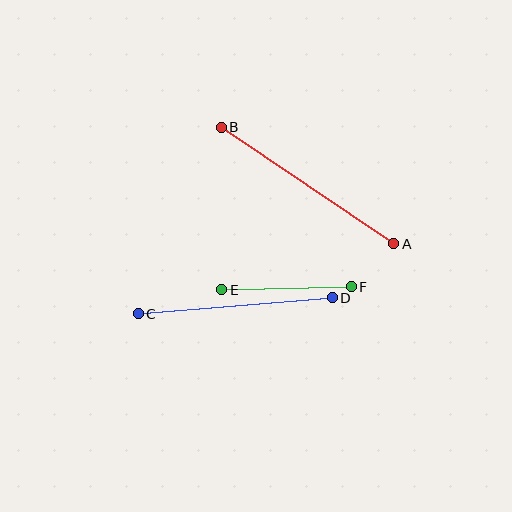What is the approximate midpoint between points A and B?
The midpoint is at approximately (308, 185) pixels.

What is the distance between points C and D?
The distance is approximately 195 pixels.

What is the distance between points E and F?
The distance is approximately 130 pixels.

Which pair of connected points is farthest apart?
Points A and B are farthest apart.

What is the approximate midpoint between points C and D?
The midpoint is at approximately (235, 306) pixels.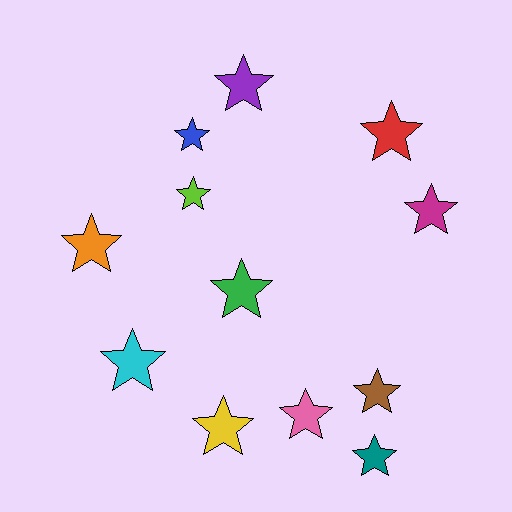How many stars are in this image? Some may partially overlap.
There are 12 stars.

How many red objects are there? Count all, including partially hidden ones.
There is 1 red object.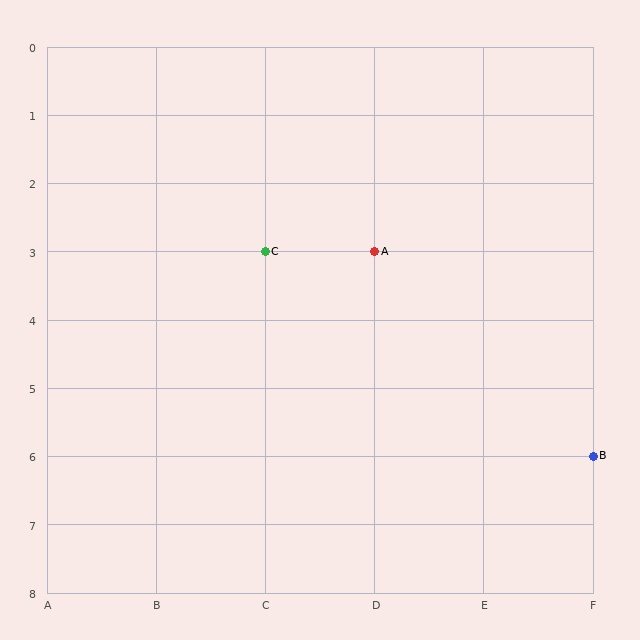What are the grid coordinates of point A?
Point A is at grid coordinates (D, 3).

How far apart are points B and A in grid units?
Points B and A are 2 columns and 3 rows apart (about 3.6 grid units diagonally).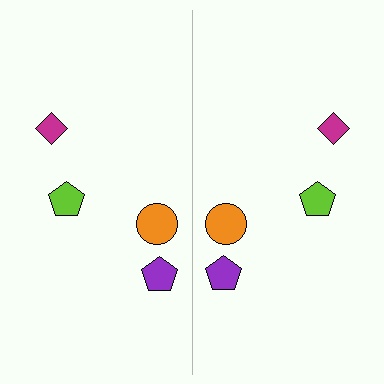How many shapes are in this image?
There are 8 shapes in this image.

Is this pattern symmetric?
Yes, this pattern has bilateral (reflection) symmetry.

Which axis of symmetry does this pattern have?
The pattern has a vertical axis of symmetry running through the center of the image.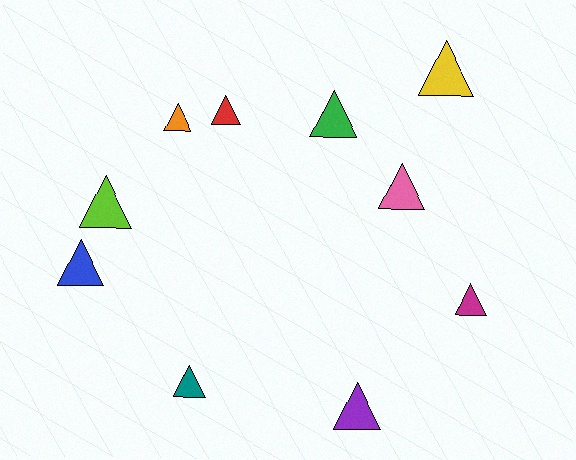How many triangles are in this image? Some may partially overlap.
There are 10 triangles.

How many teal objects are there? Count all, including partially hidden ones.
There is 1 teal object.